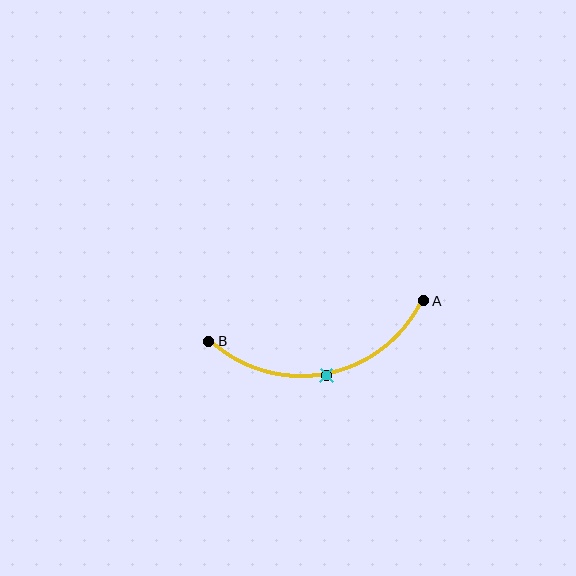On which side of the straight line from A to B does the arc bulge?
The arc bulges below the straight line connecting A and B.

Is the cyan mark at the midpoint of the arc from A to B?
Yes. The cyan mark lies on the arc at equal arc-length from both A and B — it is the arc midpoint.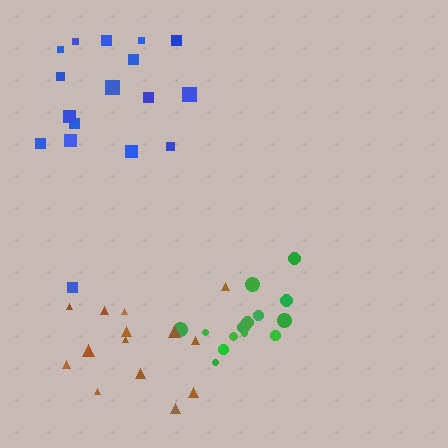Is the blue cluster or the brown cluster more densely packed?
Brown.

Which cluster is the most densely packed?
Green.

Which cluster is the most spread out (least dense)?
Blue.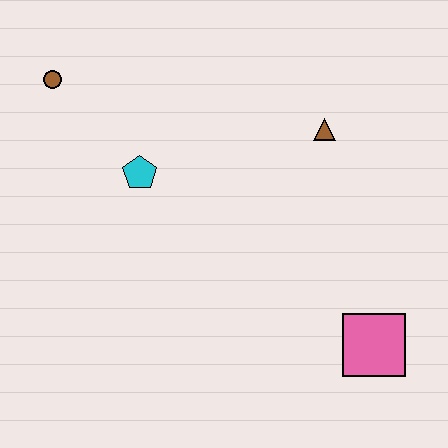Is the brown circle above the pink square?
Yes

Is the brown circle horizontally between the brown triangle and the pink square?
No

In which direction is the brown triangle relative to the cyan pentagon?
The brown triangle is to the right of the cyan pentagon.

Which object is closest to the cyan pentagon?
The brown circle is closest to the cyan pentagon.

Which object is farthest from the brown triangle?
The brown circle is farthest from the brown triangle.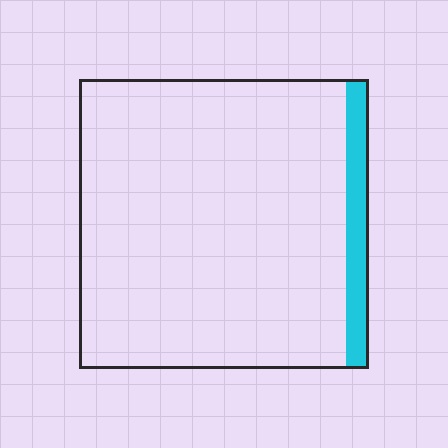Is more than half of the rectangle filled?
No.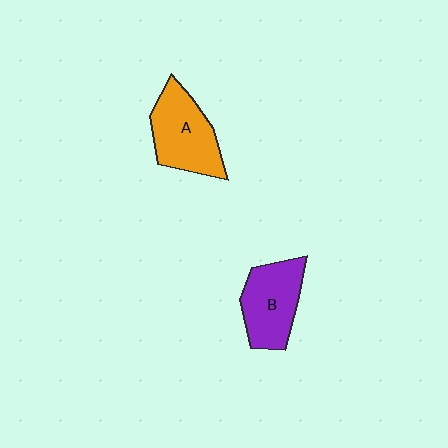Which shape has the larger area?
Shape A (orange).